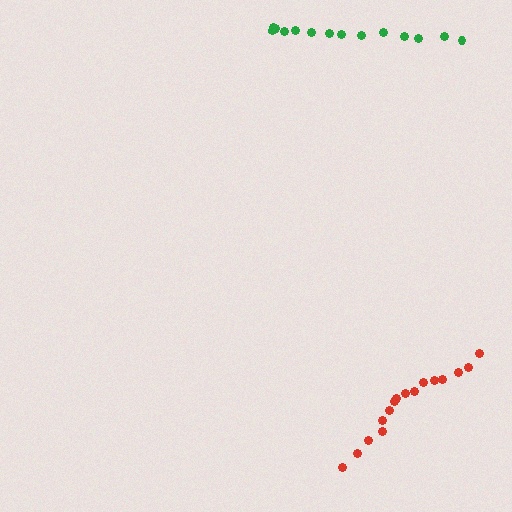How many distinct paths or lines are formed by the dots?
There are 2 distinct paths.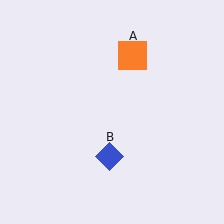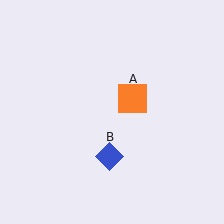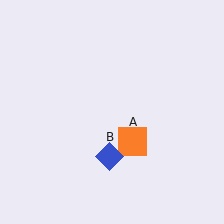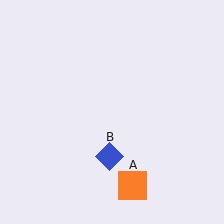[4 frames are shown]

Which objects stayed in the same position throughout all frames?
Blue diamond (object B) remained stationary.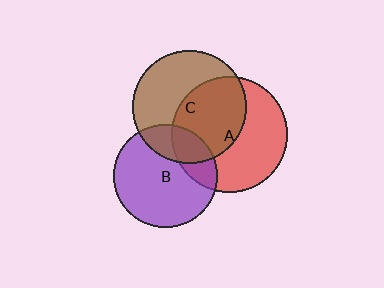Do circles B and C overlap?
Yes.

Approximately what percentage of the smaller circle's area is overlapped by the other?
Approximately 25%.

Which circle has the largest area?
Circle A (red).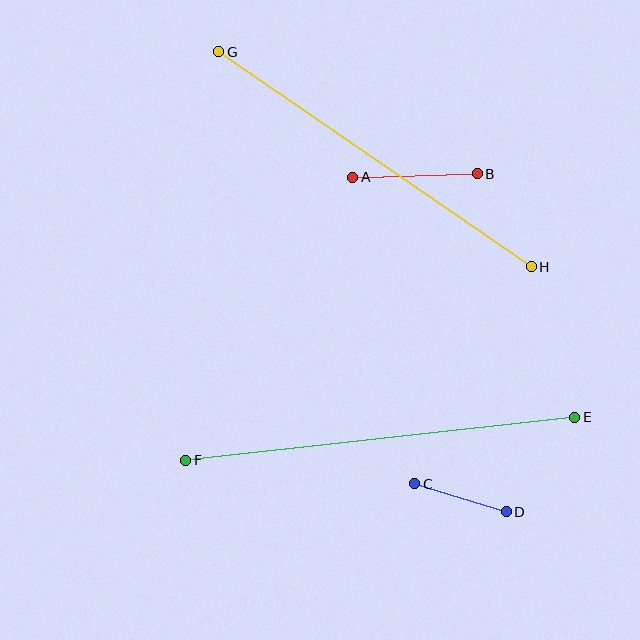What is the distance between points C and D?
The distance is approximately 96 pixels.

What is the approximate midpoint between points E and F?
The midpoint is at approximately (380, 439) pixels.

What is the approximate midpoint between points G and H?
The midpoint is at approximately (375, 159) pixels.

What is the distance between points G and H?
The distance is approximately 380 pixels.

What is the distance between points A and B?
The distance is approximately 124 pixels.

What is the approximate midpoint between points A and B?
The midpoint is at approximately (415, 175) pixels.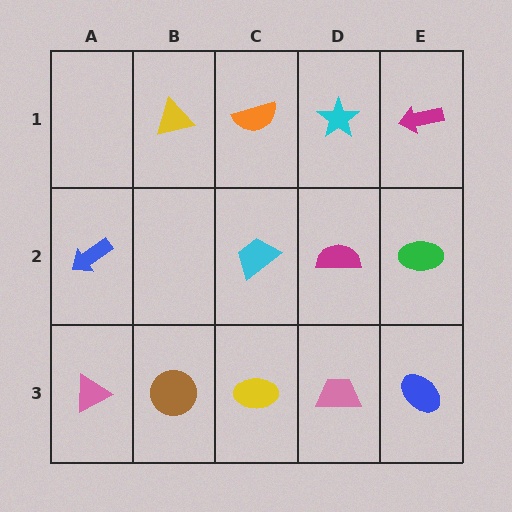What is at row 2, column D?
A magenta semicircle.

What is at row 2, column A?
A blue arrow.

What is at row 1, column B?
A yellow triangle.